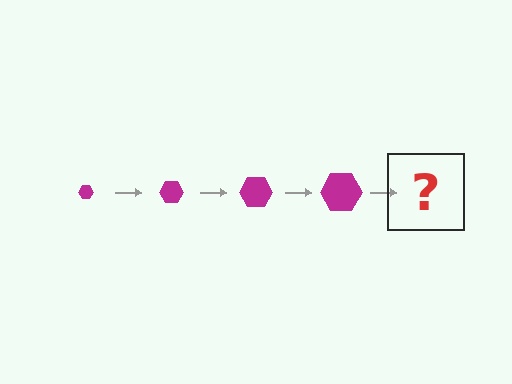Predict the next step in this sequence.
The next step is a magenta hexagon, larger than the previous one.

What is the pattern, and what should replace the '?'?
The pattern is that the hexagon gets progressively larger each step. The '?' should be a magenta hexagon, larger than the previous one.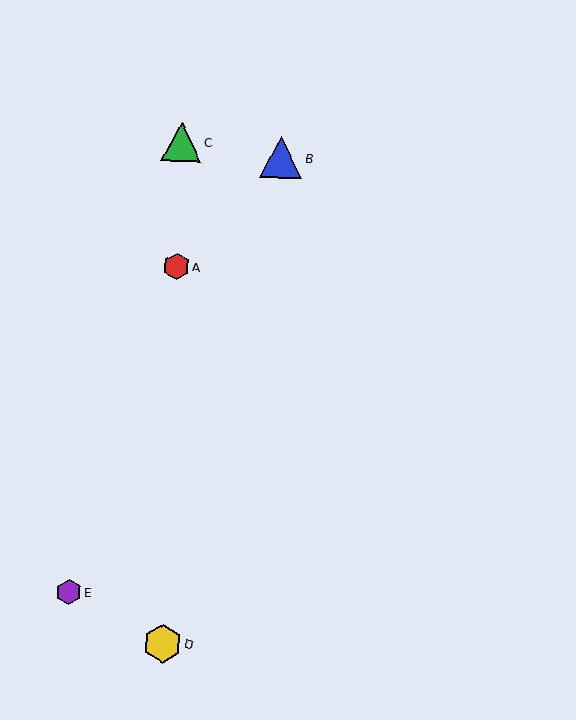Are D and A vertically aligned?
Yes, both are at x≈163.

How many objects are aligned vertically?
3 objects (A, C, D) are aligned vertically.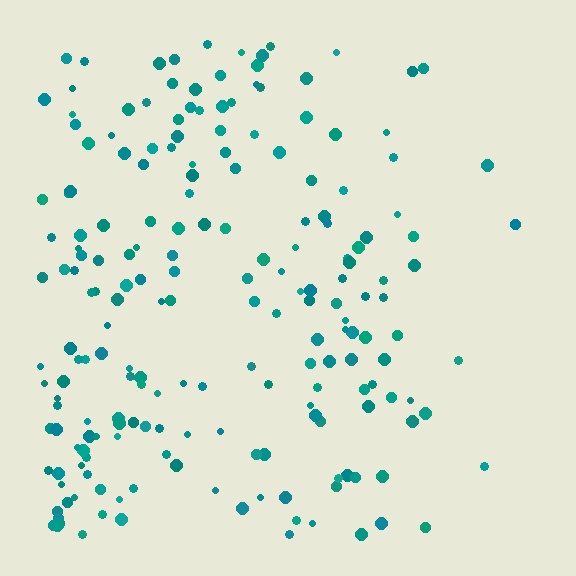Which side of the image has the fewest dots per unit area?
The right.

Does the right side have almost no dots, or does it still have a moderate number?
Still a moderate number, just noticeably fewer than the left.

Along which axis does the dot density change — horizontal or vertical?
Horizontal.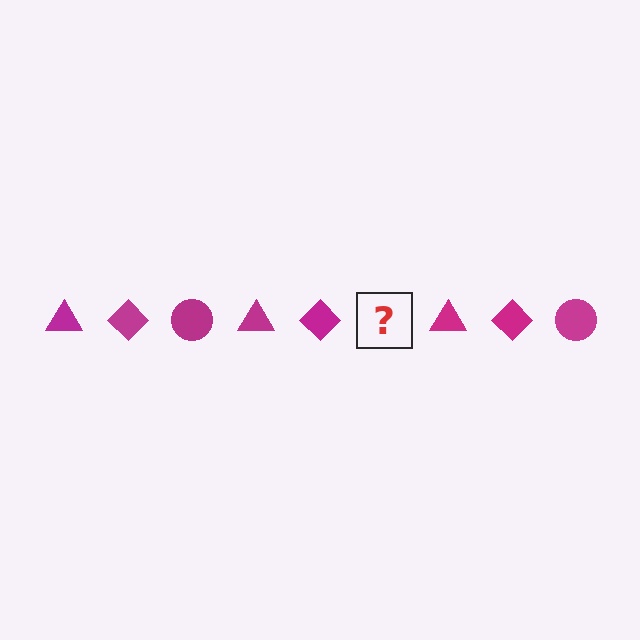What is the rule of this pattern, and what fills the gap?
The rule is that the pattern cycles through triangle, diamond, circle shapes in magenta. The gap should be filled with a magenta circle.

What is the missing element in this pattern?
The missing element is a magenta circle.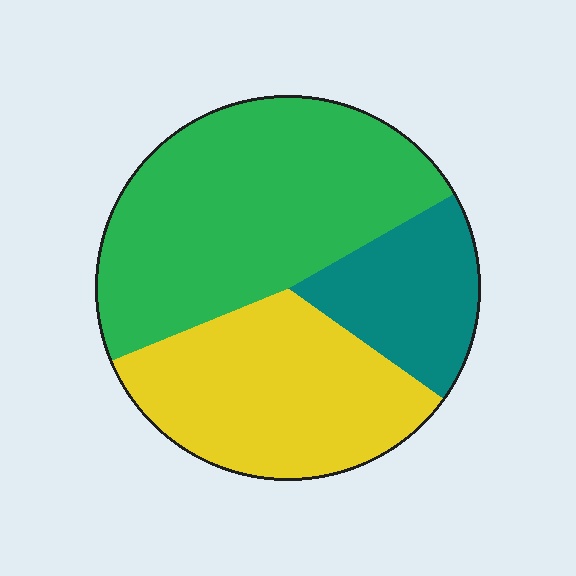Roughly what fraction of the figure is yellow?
Yellow covers 34% of the figure.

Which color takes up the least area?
Teal, at roughly 20%.